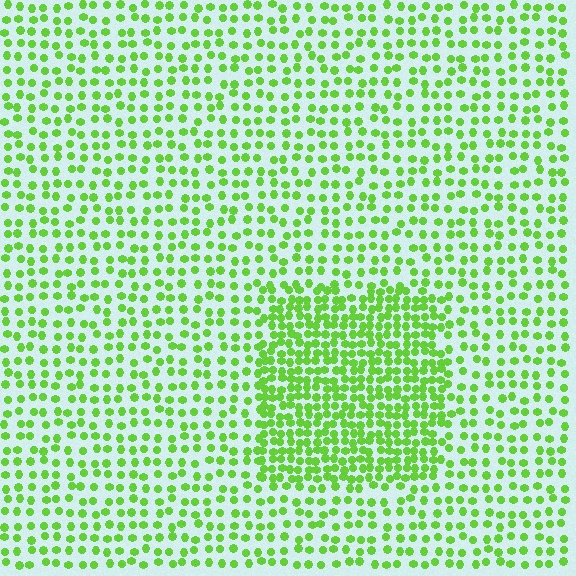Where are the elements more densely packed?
The elements are more densely packed inside the rectangle boundary.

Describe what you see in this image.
The image contains small lime elements arranged at two different densities. A rectangle-shaped region is visible where the elements are more densely packed than the surrounding area.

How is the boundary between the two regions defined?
The boundary is defined by a change in element density (approximately 2.0x ratio). All elements are the same color, size, and shape.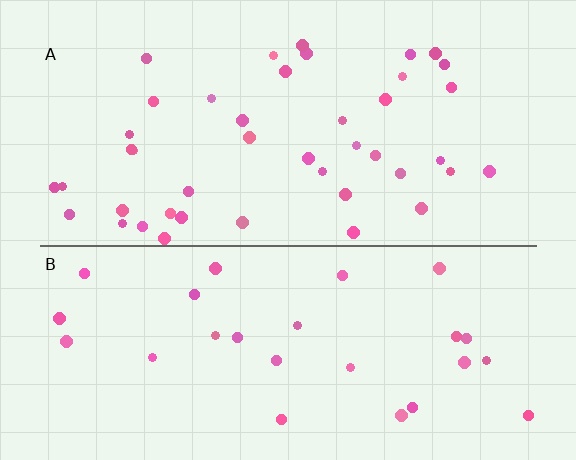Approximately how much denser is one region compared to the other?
Approximately 1.7× — region A over region B.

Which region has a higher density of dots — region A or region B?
A (the top).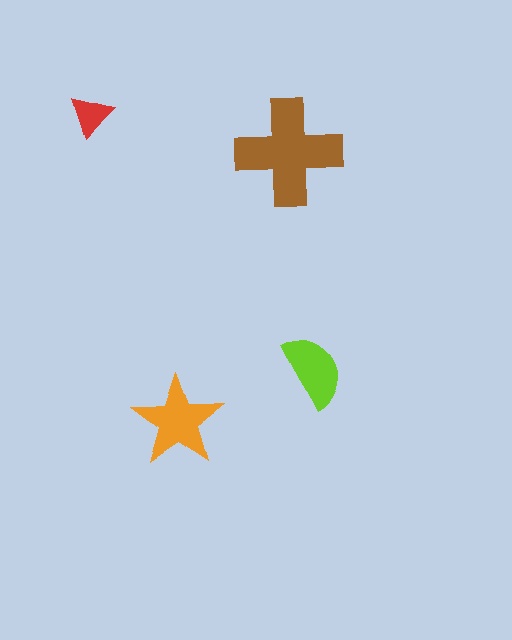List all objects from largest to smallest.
The brown cross, the orange star, the lime semicircle, the red triangle.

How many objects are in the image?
There are 4 objects in the image.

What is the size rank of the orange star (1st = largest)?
2nd.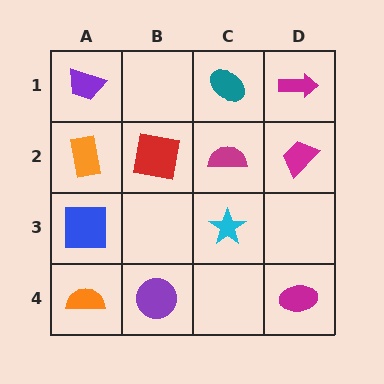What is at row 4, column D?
A magenta ellipse.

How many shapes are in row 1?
3 shapes.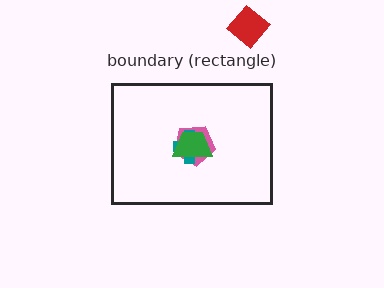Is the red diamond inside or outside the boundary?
Outside.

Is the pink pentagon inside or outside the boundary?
Inside.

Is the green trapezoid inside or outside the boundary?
Inside.